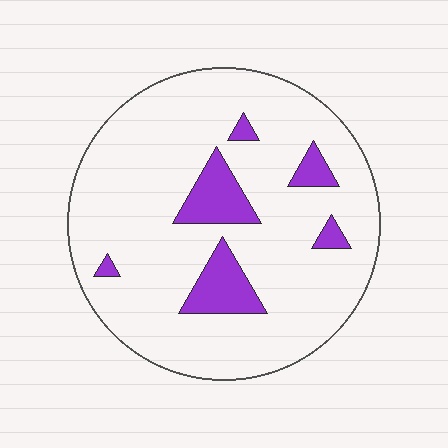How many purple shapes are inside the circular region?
6.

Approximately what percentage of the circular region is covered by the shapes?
Approximately 15%.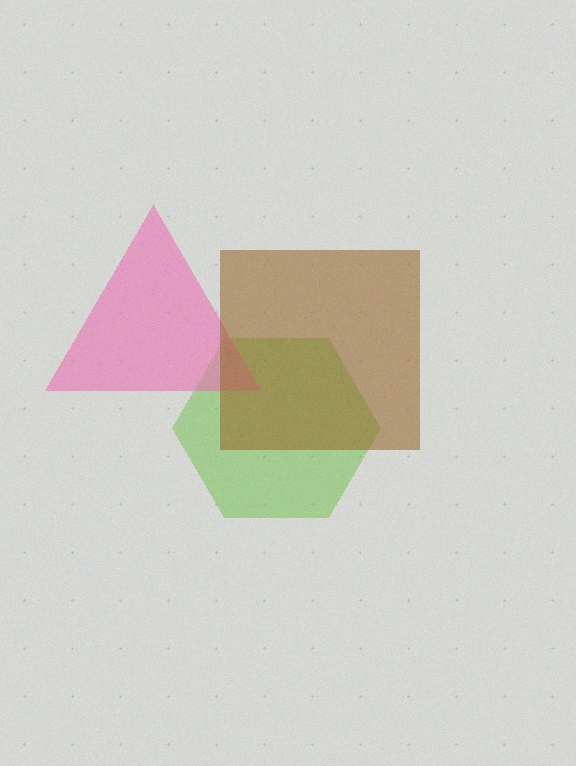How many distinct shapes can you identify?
There are 3 distinct shapes: a lime hexagon, a pink triangle, a brown square.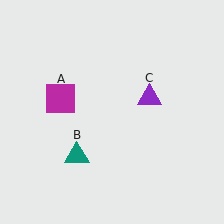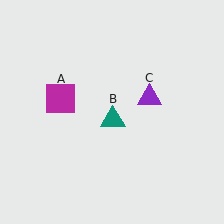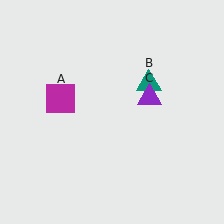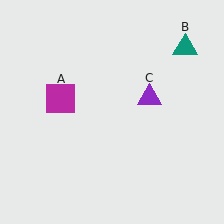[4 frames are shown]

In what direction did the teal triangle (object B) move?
The teal triangle (object B) moved up and to the right.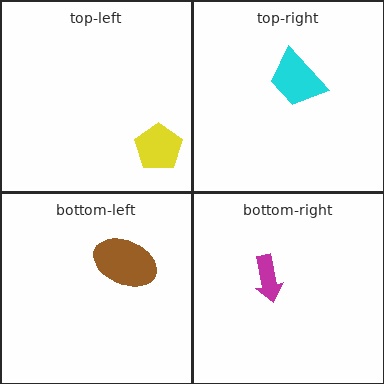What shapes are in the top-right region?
The cyan trapezoid.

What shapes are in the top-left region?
The yellow pentagon.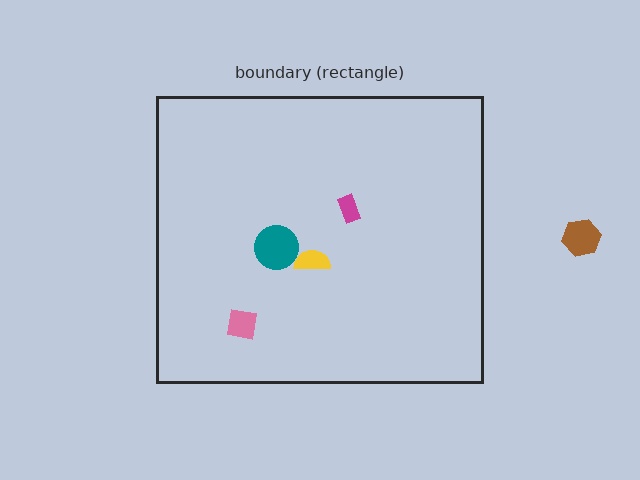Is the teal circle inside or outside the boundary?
Inside.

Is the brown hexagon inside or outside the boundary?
Outside.